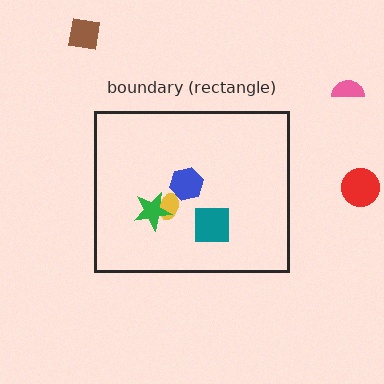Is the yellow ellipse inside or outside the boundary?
Inside.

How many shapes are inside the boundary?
4 inside, 3 outside.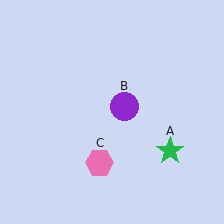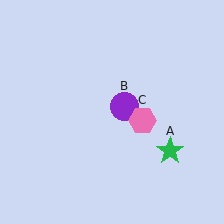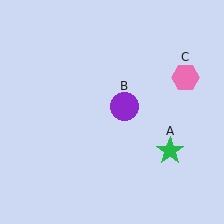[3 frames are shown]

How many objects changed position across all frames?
1 object changed position: pink hexagon (object C).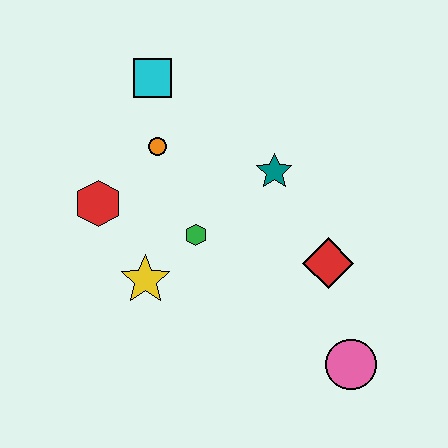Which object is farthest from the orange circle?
The pink circle is farthest from the orange circle.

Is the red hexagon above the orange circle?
No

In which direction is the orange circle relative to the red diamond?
The orange circle is to the left of the red diamond.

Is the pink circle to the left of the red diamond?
No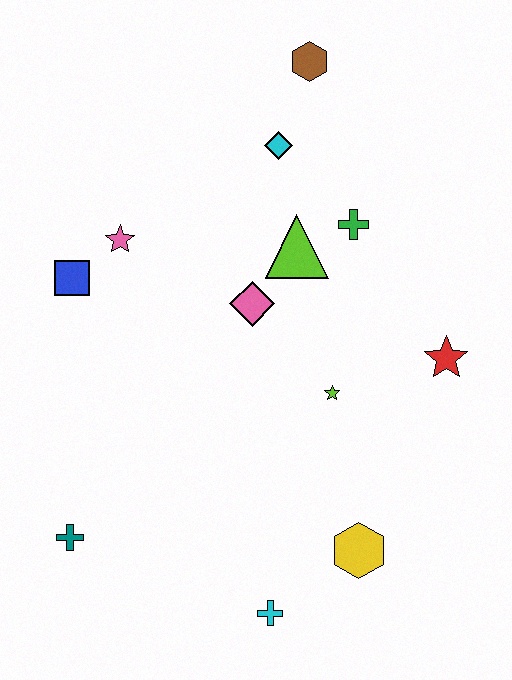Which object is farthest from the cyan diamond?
The cyan cross is farthest from the cyan diamond.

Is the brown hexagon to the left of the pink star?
No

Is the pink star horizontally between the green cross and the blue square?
Yes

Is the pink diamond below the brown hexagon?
Yes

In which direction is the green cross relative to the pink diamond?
The green cross is to the right of the pink diamond.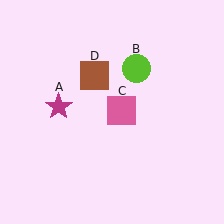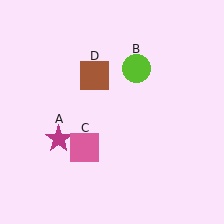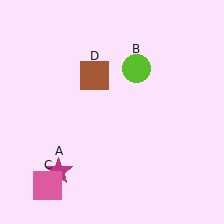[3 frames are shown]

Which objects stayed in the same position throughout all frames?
Lime circle (object B) and brown square (object D) remained stationary.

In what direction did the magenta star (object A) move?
The magenta star (object A) moved down.